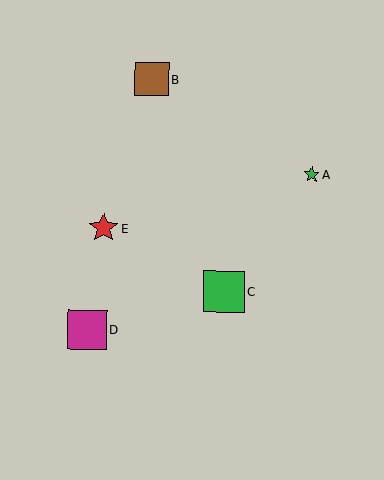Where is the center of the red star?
The center of the red star is at (104, 228).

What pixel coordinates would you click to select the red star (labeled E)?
Click at (104, 228) to select the red star E.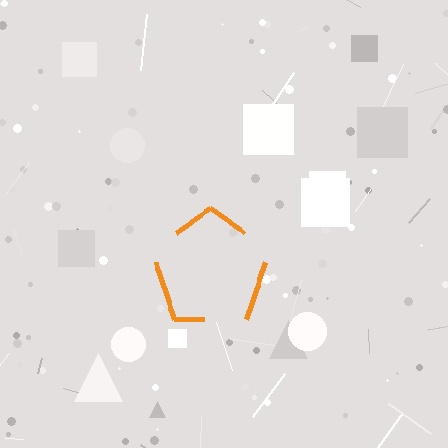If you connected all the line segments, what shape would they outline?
They would outline a pentagon.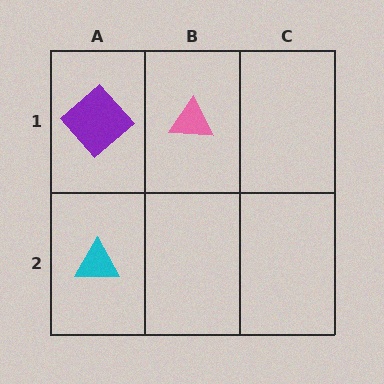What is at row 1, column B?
A pink triangle.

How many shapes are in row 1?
2 shapes.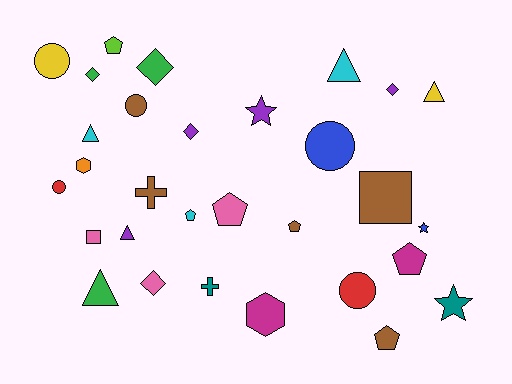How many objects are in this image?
There are 30 objects.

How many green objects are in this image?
There are 3 green objects.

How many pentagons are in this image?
There are 6 pentagons.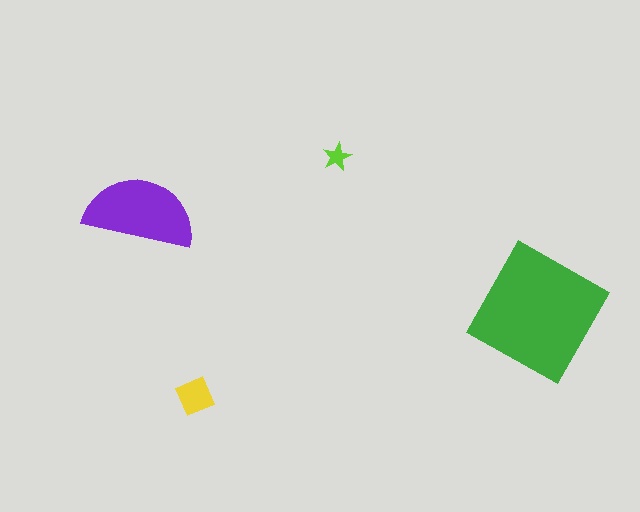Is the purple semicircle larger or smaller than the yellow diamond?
Larger.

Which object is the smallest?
The lime star.